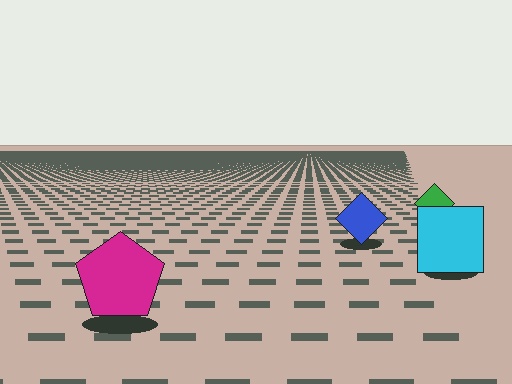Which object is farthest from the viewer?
The green diamond is farthest from the viewer. It appears smaller and the ground texture around it is denser.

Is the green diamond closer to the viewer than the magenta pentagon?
No. The magenta pentagon is closer — you can tell from the texture gradient: the ground texture is coarser near it.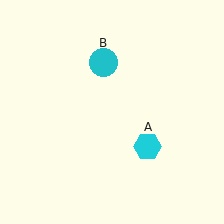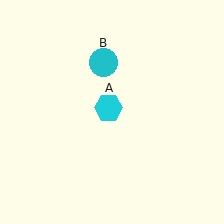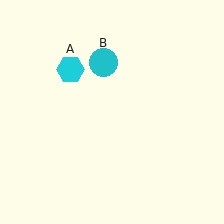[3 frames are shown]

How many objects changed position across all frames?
1 object changed position: cyan hexagon (object A).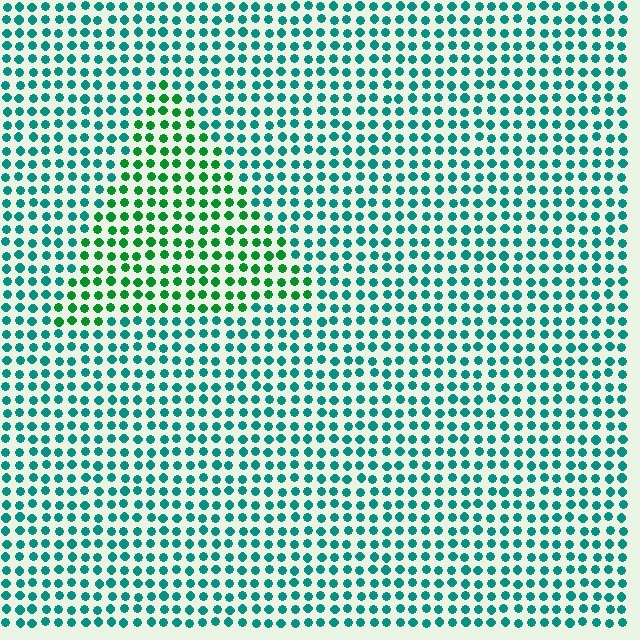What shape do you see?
I see a triangle.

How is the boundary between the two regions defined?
The boundary is defined purely by a slight shift in hue (about 38 degrees). Spacing, size, and orientation are identical on both sides.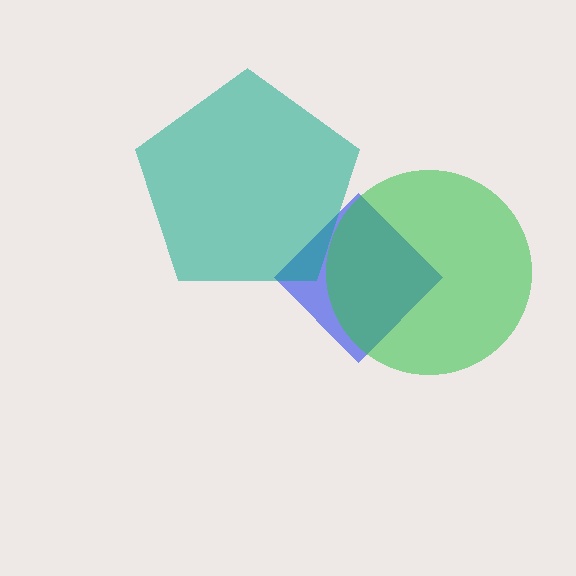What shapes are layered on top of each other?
The layered shapes are: a blue diamond, a green circle, a teal pentagon.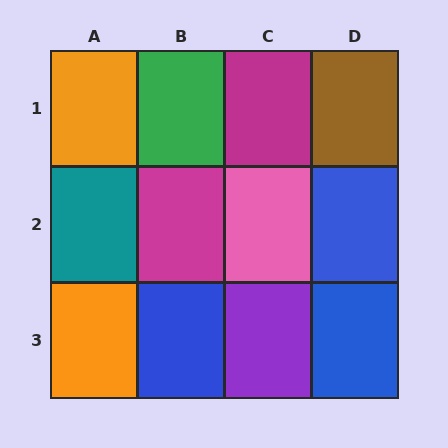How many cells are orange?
2 cells are orange.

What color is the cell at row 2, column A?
Teal.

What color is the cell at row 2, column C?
Pink.